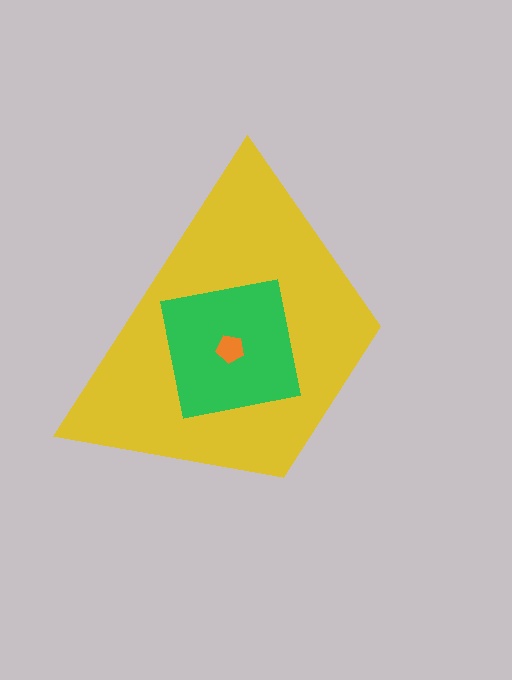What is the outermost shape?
The yellow trapezoid.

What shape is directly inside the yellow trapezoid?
The green square.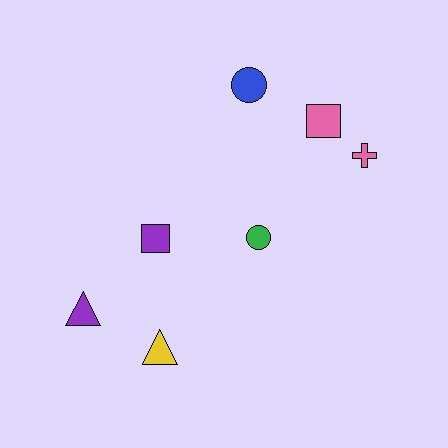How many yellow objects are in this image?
There is 1 yellow object.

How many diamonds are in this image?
There are no diamonds.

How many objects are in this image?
There are 7 objects.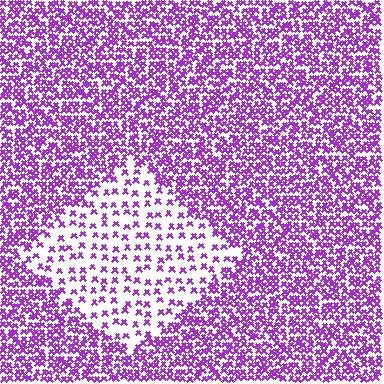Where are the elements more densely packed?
The elements are more densely packed outside the diamond boundary.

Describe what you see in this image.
The image contains small purple elements arranged at two different densities. A diamond-shaped region is visible where the elements are less densely packed than the surrounding area.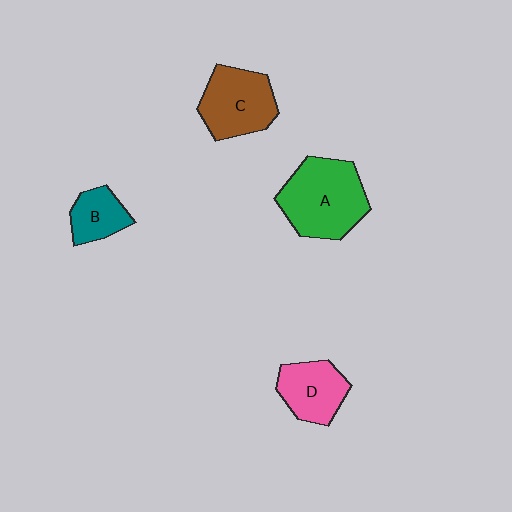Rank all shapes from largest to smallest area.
From largest to smallest: A (green), C (brown), D (pink), B (teal).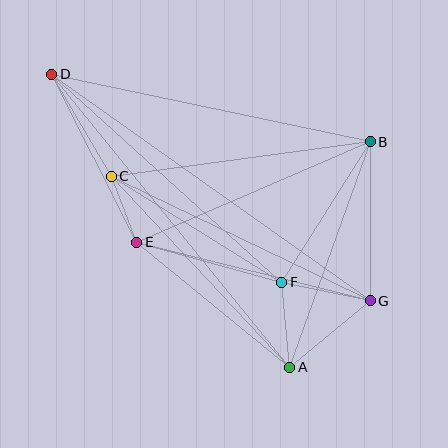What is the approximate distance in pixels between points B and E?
The distance between B and E is approximately 254 pixels.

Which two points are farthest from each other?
Points D and G are farthest from each other.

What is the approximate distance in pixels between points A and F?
The distance between A and F is approximately 85 pixels.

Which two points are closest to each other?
Points C and E are closest to each other.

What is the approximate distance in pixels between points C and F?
The distance between C and F is approximately 201 pixels.